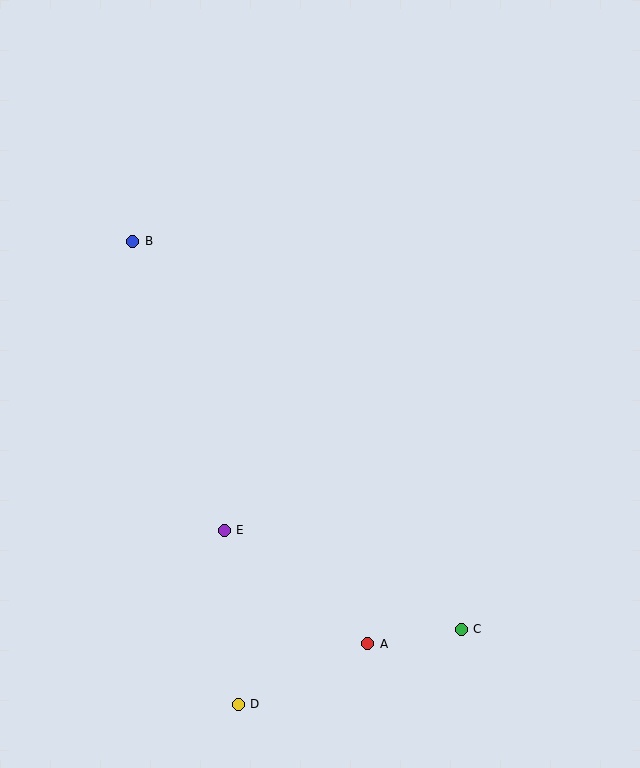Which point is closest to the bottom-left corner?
Point D is closest to the bottom-left corner.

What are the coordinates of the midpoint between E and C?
The midpoint between E and C is at (343, 580).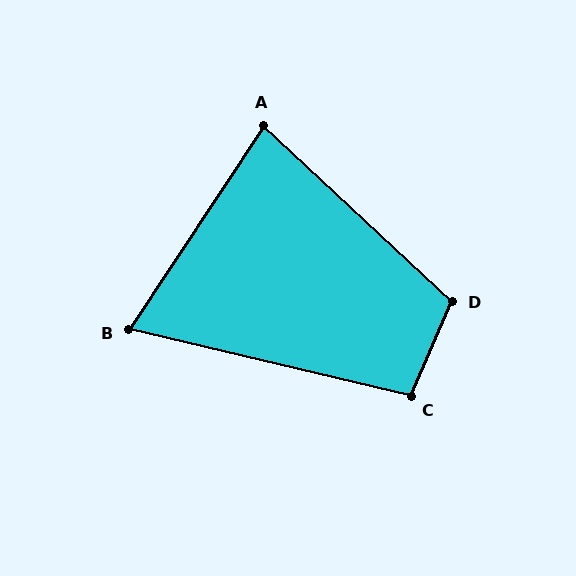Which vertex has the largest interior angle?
D, at approximately 110 degrees.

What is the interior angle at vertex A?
Approximately 80 degrees (acute).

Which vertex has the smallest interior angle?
B, at approximately 70 degrees.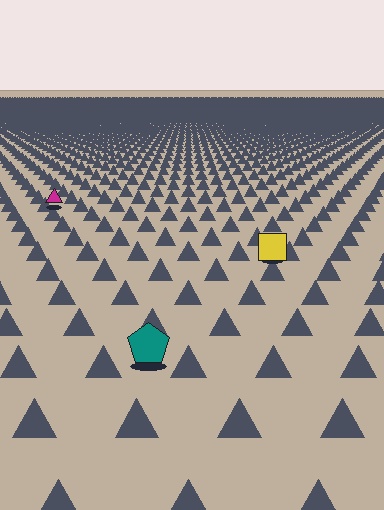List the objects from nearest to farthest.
From nearest to farthest: the teal pentagon, the yellow square, the magenta triangle.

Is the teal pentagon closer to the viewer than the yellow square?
Yes. The teal pentagon is closer — you can tell from the texture gradient: the ground texture is coarser near it.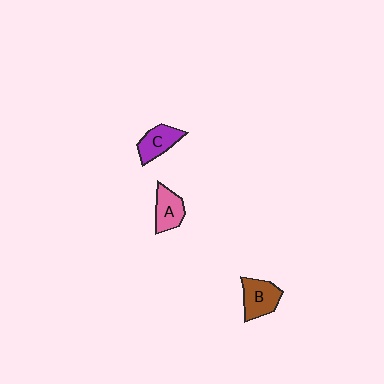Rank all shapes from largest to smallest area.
From largest to smallest: B (brown), A (pink), C (purple).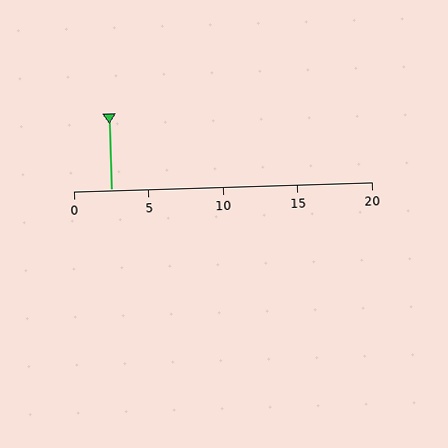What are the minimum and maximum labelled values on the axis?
The axis runs from 0 to 20.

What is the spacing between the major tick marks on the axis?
The major ticks are spaced 5 apart.